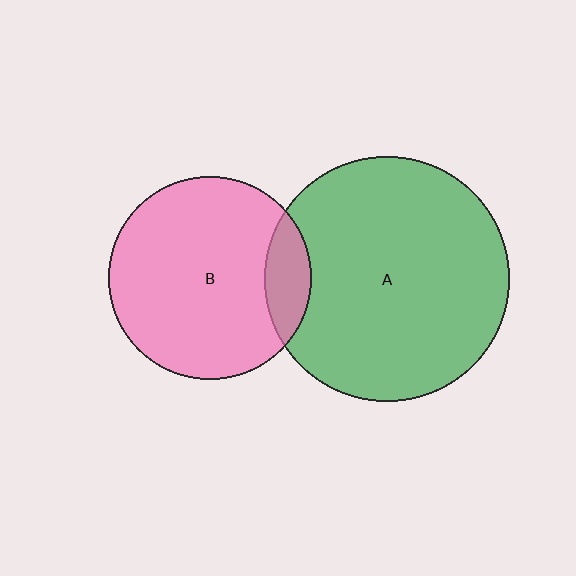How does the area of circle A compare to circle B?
Approximately 1.5 times.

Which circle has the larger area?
Circle A (green).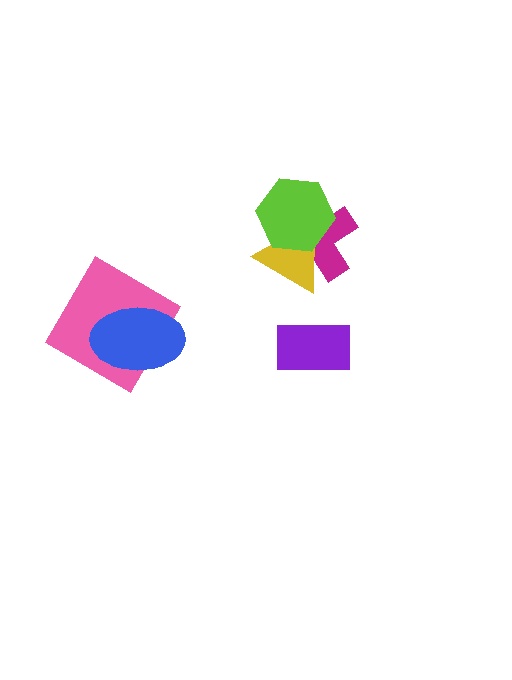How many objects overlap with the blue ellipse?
1 object overlaps with the blue ellipse.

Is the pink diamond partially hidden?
Yes, it is partially covered by another shape.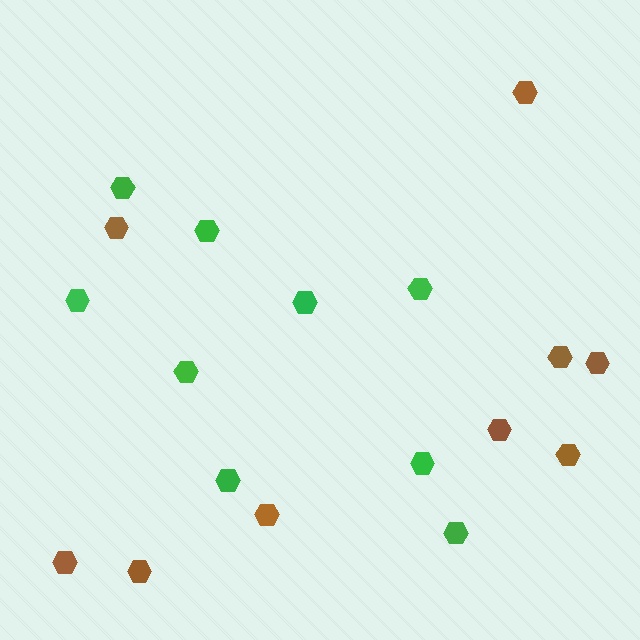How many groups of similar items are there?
There are 2 groups: one group of brown hexagons (9) and one group of green hexagons (9).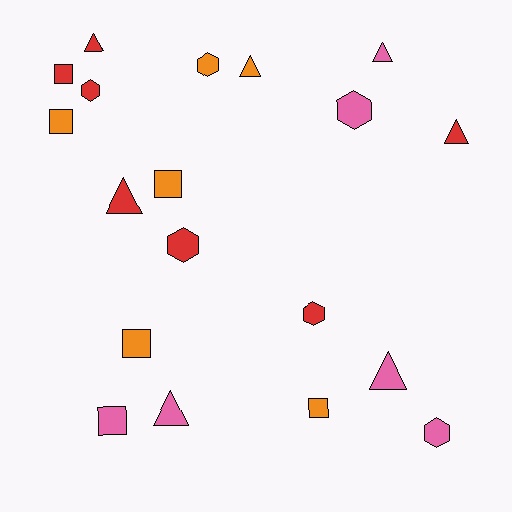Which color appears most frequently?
Red, with 7 objects.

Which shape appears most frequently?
Triangle, with 7 objects.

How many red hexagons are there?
There are 3 red hexagons.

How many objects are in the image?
There are 19 objects.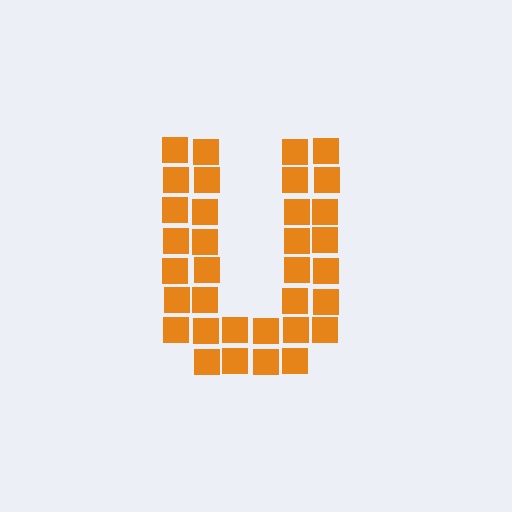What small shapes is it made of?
It is made of small squares.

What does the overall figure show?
The overall figure shows the letter U.